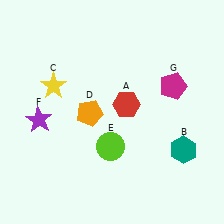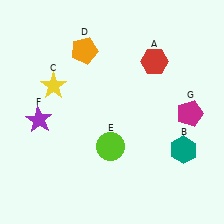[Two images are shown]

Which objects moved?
The objects that moved are: the red hexagon (A), the orange pentagon (D), the magenta pentagon (G).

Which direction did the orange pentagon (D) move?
The orange pentagon (D) moved up.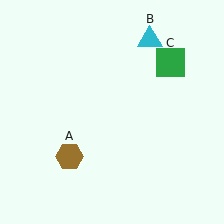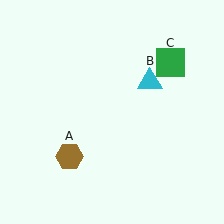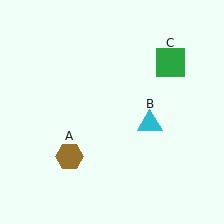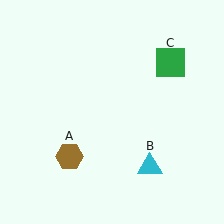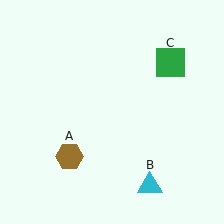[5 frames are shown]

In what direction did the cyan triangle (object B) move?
The cyan triangle (object B) moved down.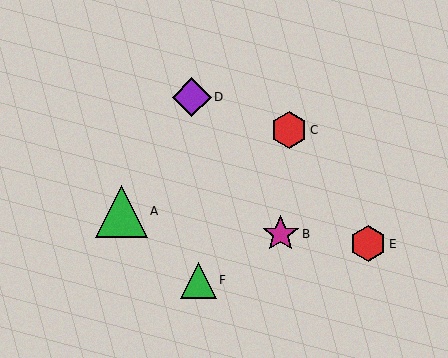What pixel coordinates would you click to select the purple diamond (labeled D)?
Click at (192, 97) to select the purple diamond D.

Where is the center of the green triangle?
The center of the green triangle is at (198, 280).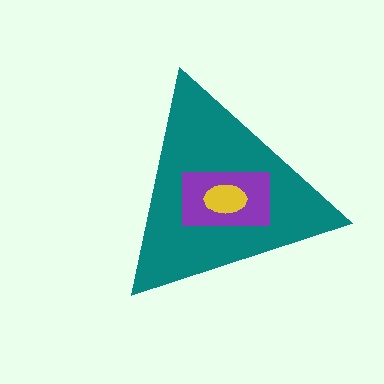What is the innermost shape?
The yellow ellipse.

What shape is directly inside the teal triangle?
The purple rectangle.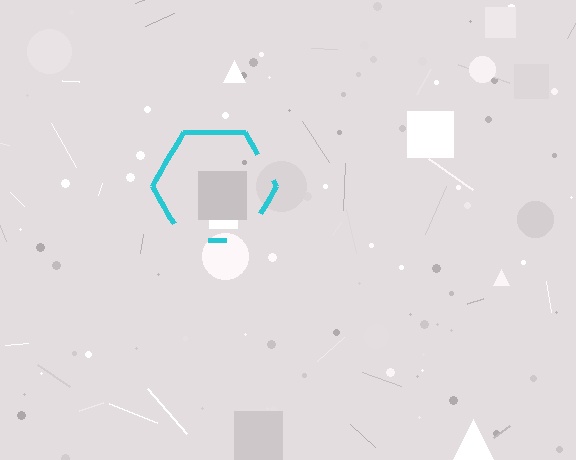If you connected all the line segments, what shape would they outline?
They would outline a hexagon.